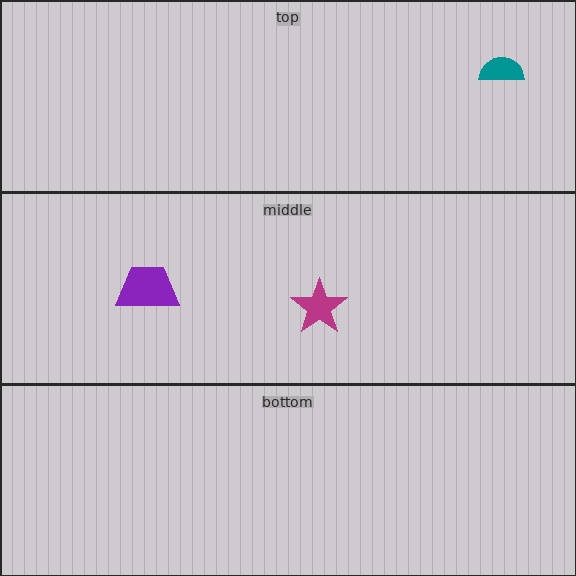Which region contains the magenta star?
The middle region.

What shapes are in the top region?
The teal semicircle.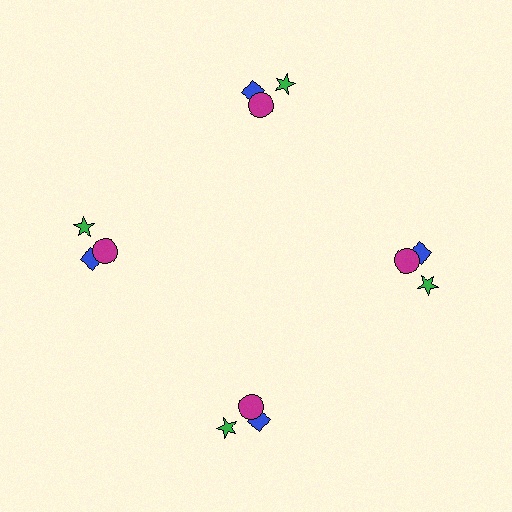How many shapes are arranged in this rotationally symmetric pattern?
There are 12 shapes, arranged in 4 groups of 3.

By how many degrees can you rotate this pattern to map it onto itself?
The pattern maps onto itself every 90 degrees of rotation.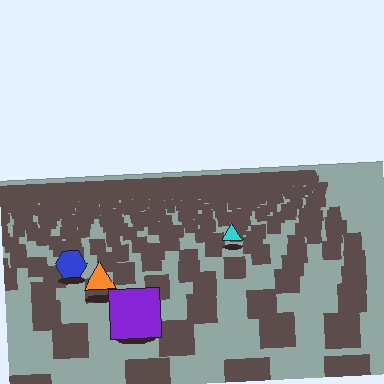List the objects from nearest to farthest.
From nearest to farthest: the purple square, the orange triangle, the blue hexagon, the cyan triangle.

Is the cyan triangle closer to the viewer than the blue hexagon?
No. The blue hexagon is closer — you can tell from the texture gradient: the ground texture is coarser near it.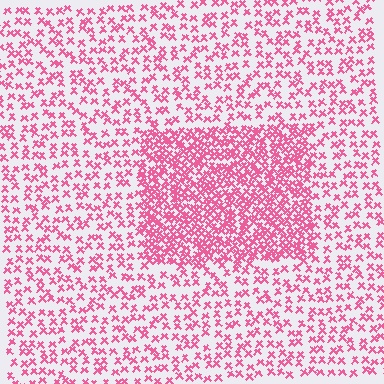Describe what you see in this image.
The image contains small pink elements arranged at two different densities. A rectangle-shaped region is visible where the elements are more densely packed than the surrounding area.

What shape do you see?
I see a rectangle.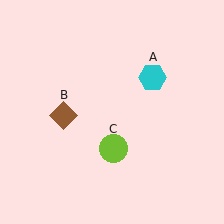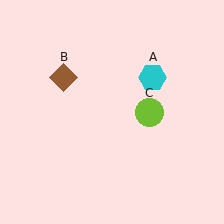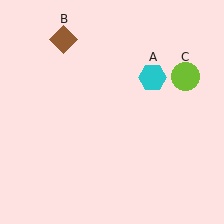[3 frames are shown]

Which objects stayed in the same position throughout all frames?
Cyan hexagon (object A) remained stationary.